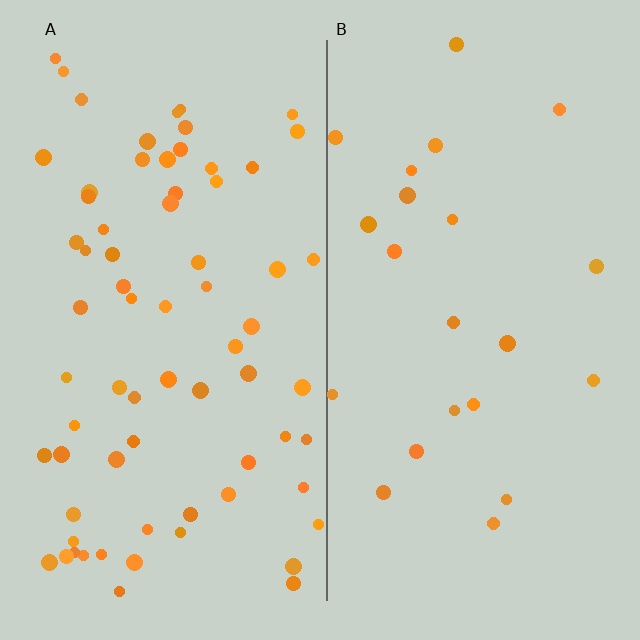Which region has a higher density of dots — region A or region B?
A (the left).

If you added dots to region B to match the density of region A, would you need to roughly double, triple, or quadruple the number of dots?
Approximately triple.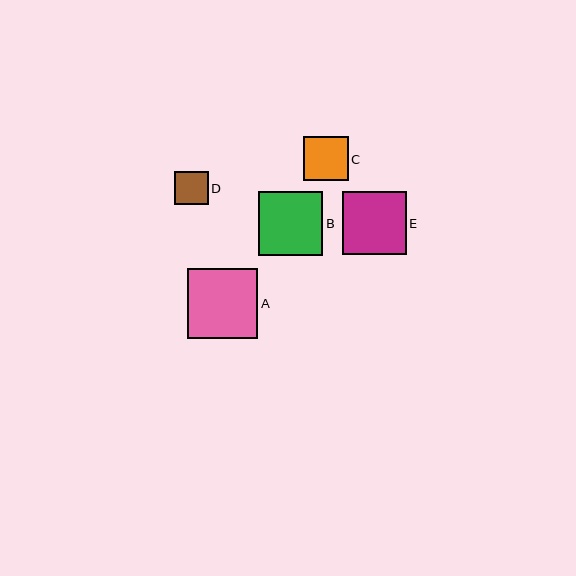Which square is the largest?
Square A is the largest with a size of approximately 70 pixels.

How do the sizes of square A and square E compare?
Square A and square E are approximately the same size.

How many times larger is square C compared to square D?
Square C is approximately 1.3 times the size of square D.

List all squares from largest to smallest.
From largest to smallest: A, B, E, C, D.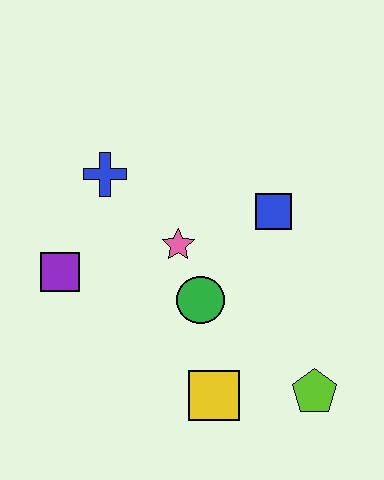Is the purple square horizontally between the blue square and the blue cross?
No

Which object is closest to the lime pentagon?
The yellow square is closest to the lime pentagon.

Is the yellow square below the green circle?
Yes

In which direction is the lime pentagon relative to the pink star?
The lime pentagon is below the pink star.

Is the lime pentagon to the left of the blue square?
No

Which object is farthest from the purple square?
The lime pentagon is farthest from the purple square.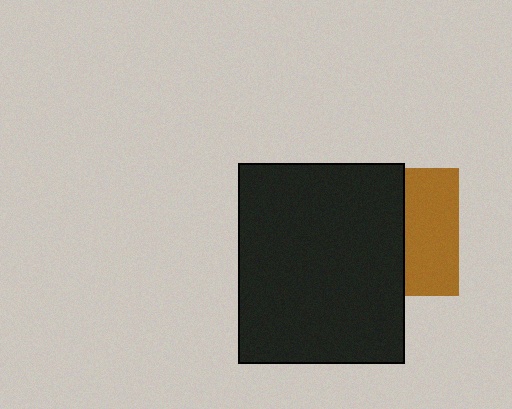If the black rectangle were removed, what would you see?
You would see the complete brown square.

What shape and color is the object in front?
The object in front is a black rectangle.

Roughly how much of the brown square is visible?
A small part of it is visible (roughly 42%).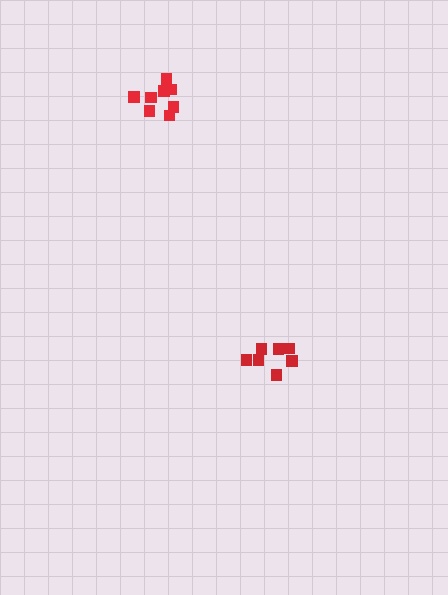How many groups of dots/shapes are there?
There are 2 groups.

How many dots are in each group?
Group 1: 8 dots, Group 2: 7 dots (15 total).